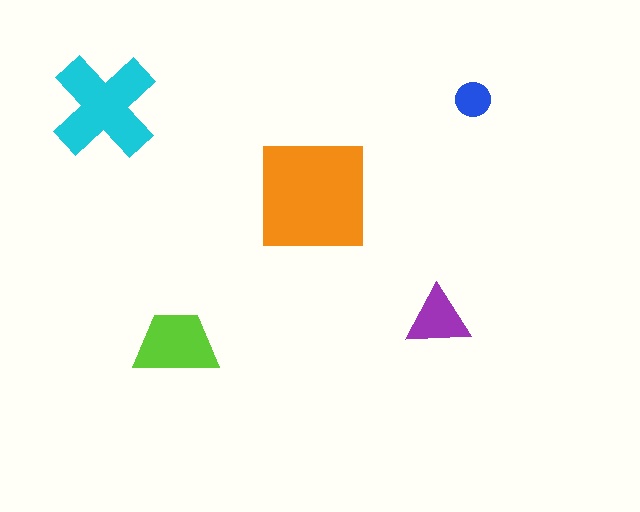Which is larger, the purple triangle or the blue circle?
The purple triangle.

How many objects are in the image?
There are 5 objects in the image.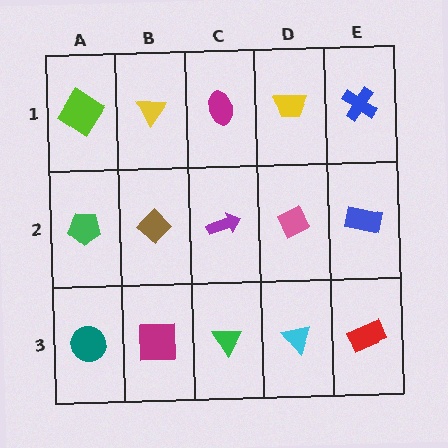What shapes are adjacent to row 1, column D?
A pink diamond (row 2, column D), a magenta ellipse (row 1, column C), a blue cross (row 1, column E).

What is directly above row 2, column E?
A blue cross.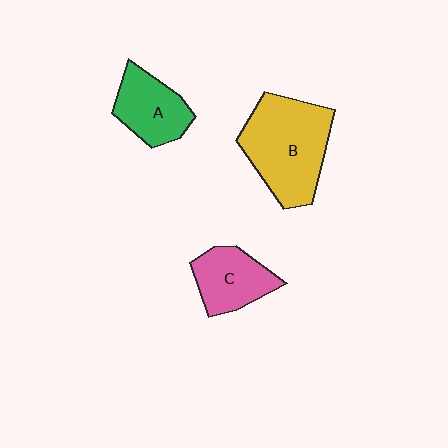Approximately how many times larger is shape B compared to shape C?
Approximately 1.8 times.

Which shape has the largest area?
Shape B (yellow).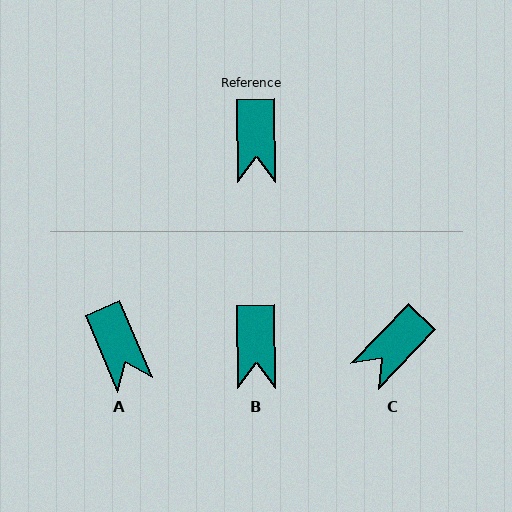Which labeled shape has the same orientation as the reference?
B.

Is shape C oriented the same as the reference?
No, it is off by about 44 degrees.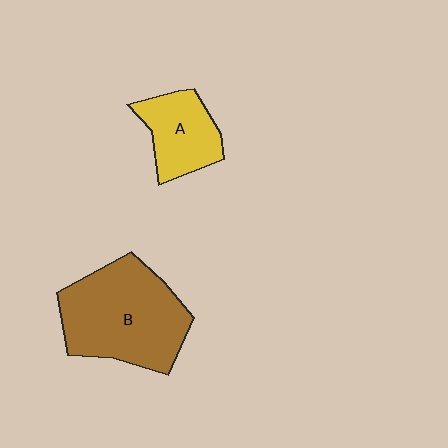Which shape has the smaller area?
Shape A (yellow).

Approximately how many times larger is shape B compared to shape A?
Approximately 2.0 times.